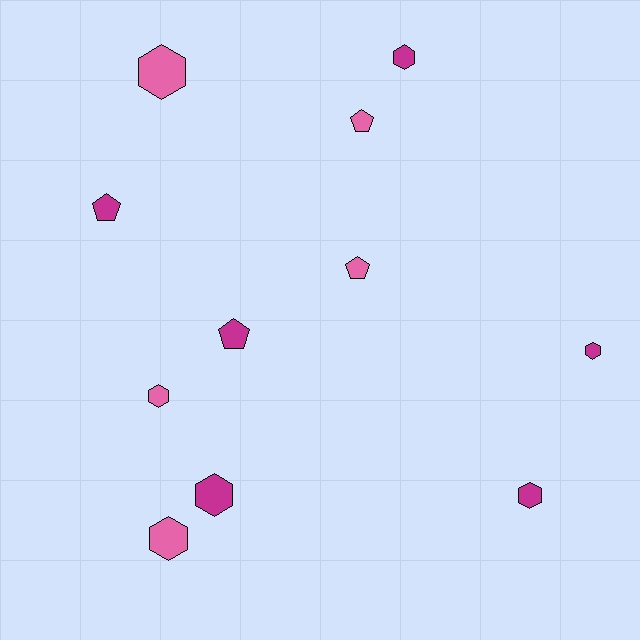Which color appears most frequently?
Magenta, with 6 objects.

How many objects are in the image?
There are 11 objects.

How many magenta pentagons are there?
There are 2 magenta pentagons.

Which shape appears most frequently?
Hexagon, with 7 objects.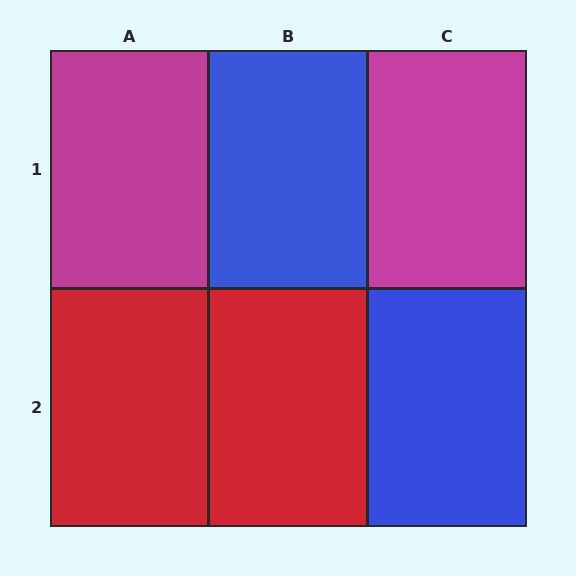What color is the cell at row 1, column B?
Blue.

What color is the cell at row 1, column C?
Magenta.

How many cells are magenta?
2 cells are magenta.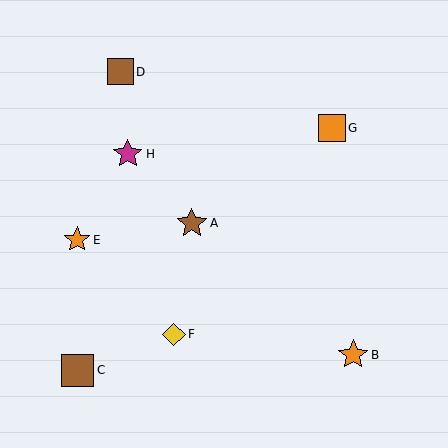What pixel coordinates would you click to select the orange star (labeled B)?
Click at (353, 355) to select the orange star B.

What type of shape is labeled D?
Shape D is a brown square.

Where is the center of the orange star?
The center of the orange star is at (353, 355).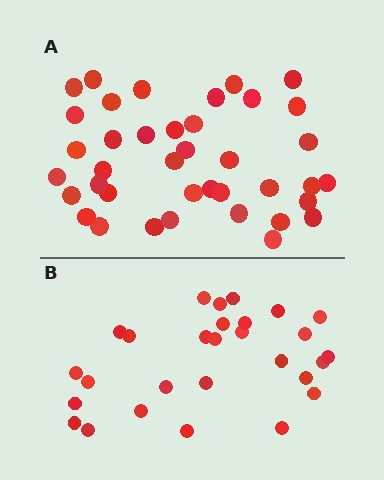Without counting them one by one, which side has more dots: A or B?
Region A (the top region) has more dots.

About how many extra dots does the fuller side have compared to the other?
Region A has roughly 12 or so more dots than region B.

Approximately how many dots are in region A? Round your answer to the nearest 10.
About 40 dots. (The exact count is 39, which rounds to 40.)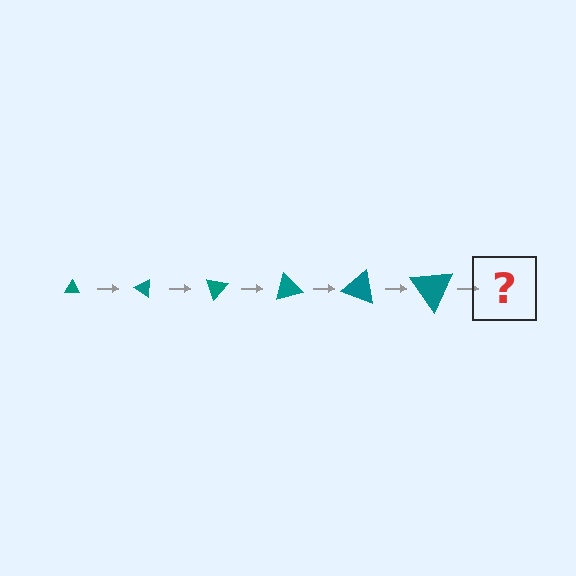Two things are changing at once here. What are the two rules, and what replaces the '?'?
The two rules are that the triangle grows larger each step and it rotates 35 degrees each step. The '?' should be a triangle, larger than the previous one and rotated 210 degrees from the start.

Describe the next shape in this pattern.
It should be a triangle, larger than the previous one and rotated 210 degrees from the start.